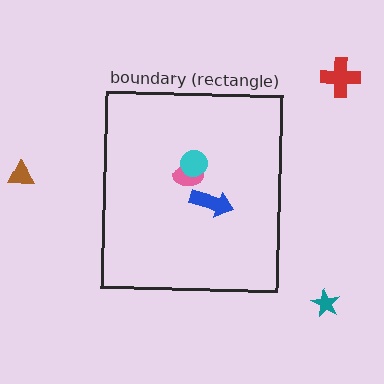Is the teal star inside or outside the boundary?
Outside.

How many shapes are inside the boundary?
3 inside, 3 outside.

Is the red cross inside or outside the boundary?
Outside.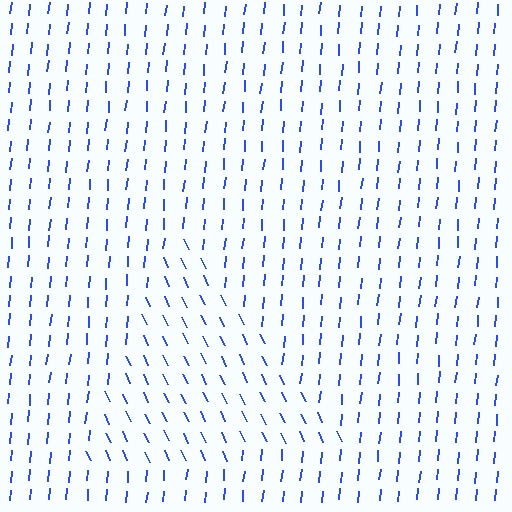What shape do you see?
I see a triangle.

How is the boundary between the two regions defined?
The boundary is defined purely by a change in line orientation (approximately 31 degrees difference). All lines are the same color and thickness.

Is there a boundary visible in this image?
Yes, there is a texture boundary formed by a change in line orientation.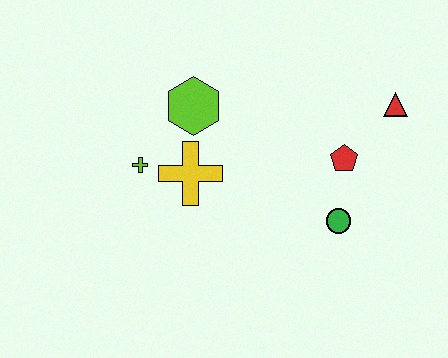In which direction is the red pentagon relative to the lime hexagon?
The red pentagon is to the right of the lime hexagon.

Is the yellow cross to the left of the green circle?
Yes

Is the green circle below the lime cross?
Yes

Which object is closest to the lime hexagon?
The yellow cross is closest to the lime hexagon.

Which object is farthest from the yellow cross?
The red triangle is farthest from the yellow cross.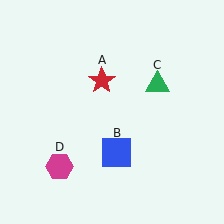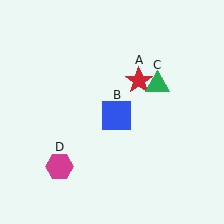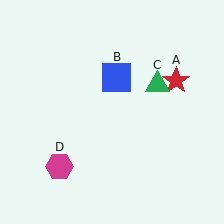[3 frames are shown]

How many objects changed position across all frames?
2 objects changed position: red star (object A), blue square (object B).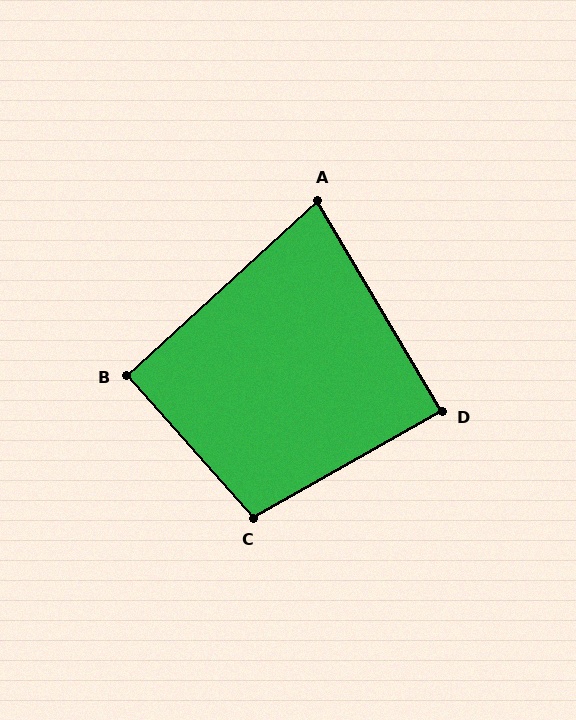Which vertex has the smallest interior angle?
A, at approximately 78 degrees.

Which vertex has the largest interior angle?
C, at approximately 102 degrees.